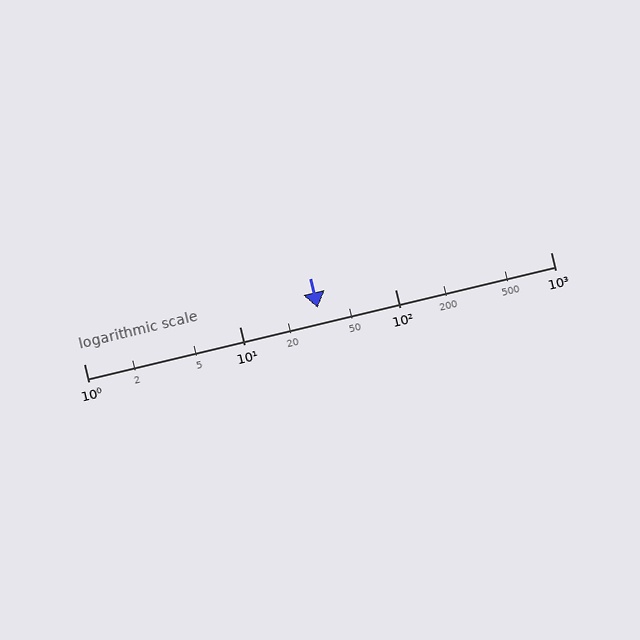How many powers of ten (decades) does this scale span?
The scale spans 3 decades, from 1 to 1000.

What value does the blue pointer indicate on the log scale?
The pointer indicates approximately 32.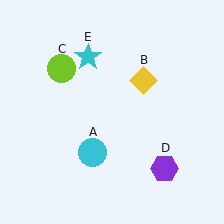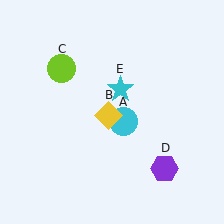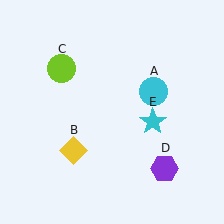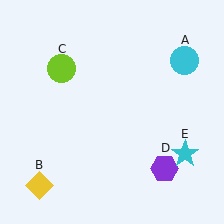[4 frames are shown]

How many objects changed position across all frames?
3 objects changed position: cyan circle (object A), yellow diamond (object B), cyan star (object E).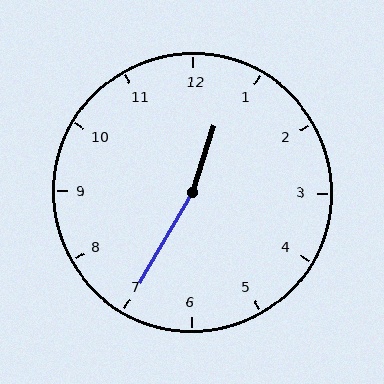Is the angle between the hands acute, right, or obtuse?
It is obtuse.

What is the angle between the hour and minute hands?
Approximately 168 degrees.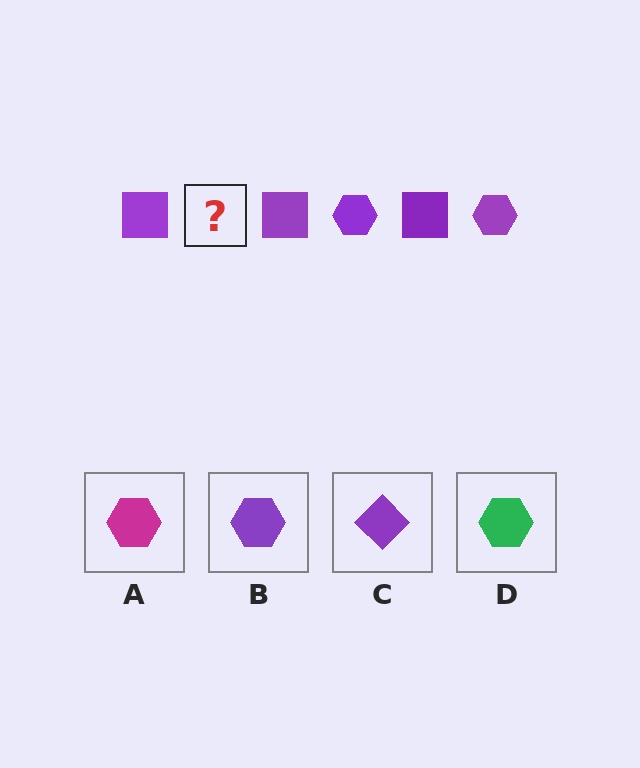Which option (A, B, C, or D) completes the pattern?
B.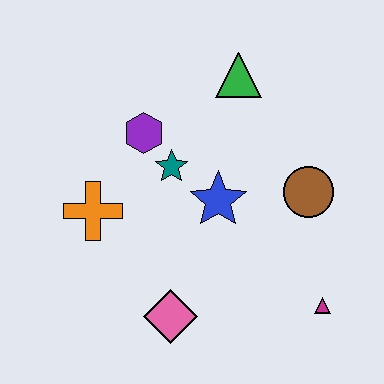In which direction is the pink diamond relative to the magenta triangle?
The pink diamond is to the left of the magenta triangle.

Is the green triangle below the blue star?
No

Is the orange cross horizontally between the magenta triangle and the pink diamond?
No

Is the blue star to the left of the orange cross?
No